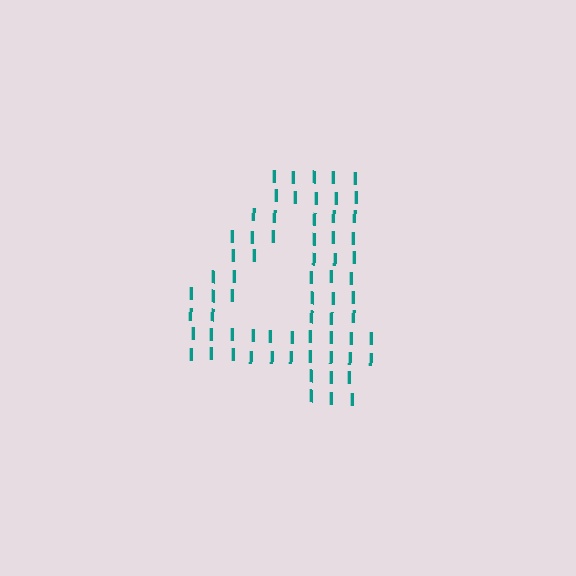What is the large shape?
The large shape is the digit 4.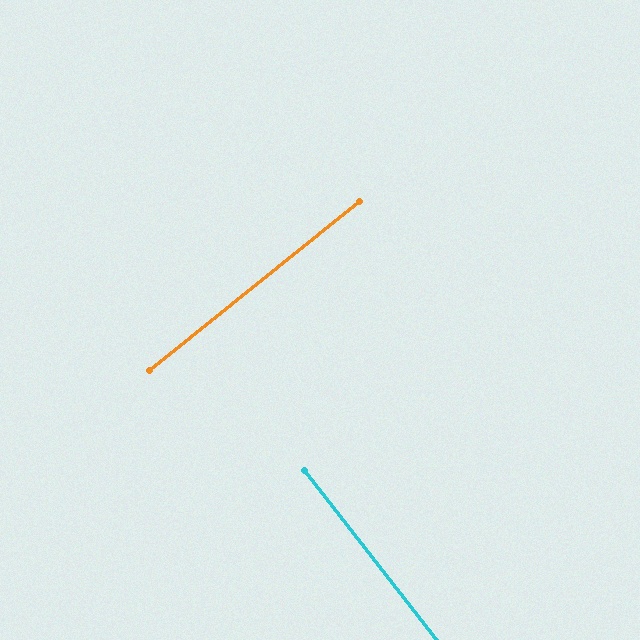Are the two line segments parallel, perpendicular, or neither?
Perpendicular — they meet at approximately 89°.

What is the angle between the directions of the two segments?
Approximately 89 degrees.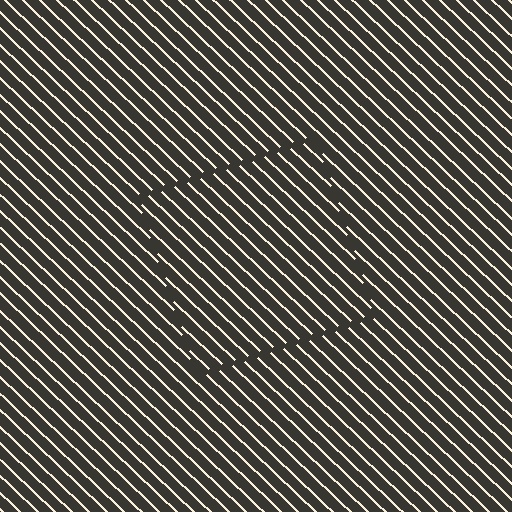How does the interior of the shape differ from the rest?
The interior of the shape contains the same grating, shifted by half a period — the contour is defined by the phase discontinuity where line-ends from the inner and outer gratings abut.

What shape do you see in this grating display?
An illusory square. The interior of the shape contains the same grating, shifted by half a period — the contour is defined by the phase discontinuity where line-ends from the inner and outer gratings abut.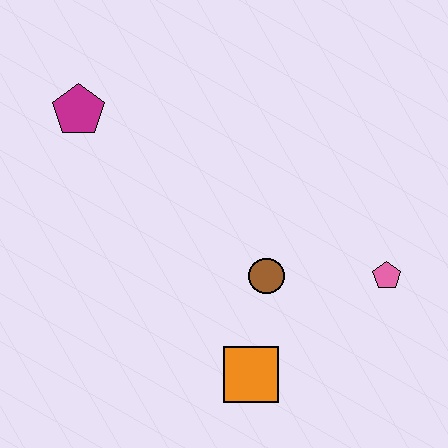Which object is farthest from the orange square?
The magenta pentagon is farthest from the orange square.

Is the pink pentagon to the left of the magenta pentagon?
No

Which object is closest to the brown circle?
The orange square is closest to the brown circle.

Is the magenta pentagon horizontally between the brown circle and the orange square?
No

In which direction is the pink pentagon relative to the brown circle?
The pink pentagon is to the right of the brown circle.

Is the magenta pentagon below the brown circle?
No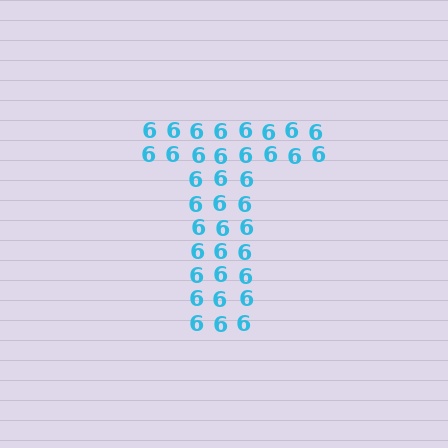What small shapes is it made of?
It is made of small digit 6's.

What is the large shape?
The large shape is the letter T.